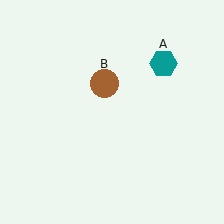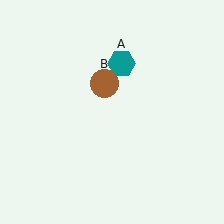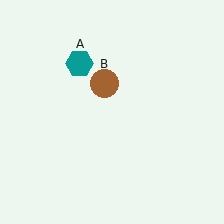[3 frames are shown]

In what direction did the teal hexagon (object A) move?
The teal hexagon (object A) moved left.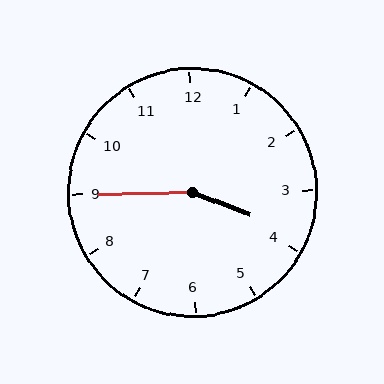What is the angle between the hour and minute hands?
Approximately 158 degrees.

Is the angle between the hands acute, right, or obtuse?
It is obtuse.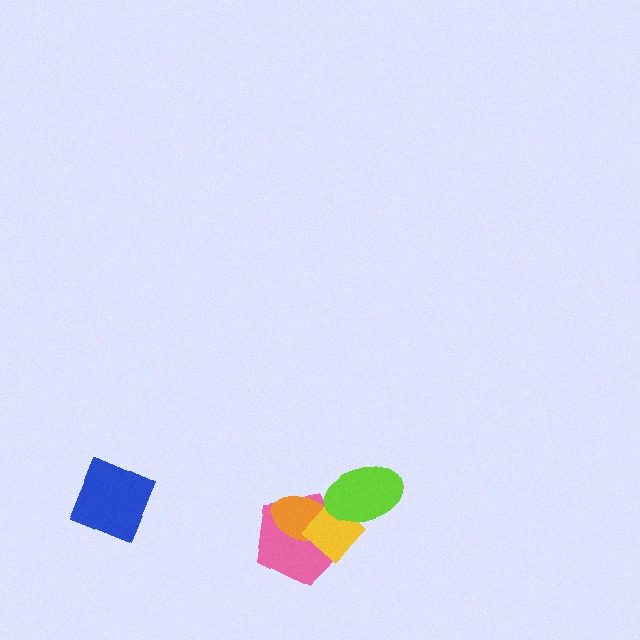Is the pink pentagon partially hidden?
Yes, it is partially covered by another shape.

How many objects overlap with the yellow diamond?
3 objects overlap with the yellow diamond.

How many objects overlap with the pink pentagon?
3 objects overlap with the pink pentagon.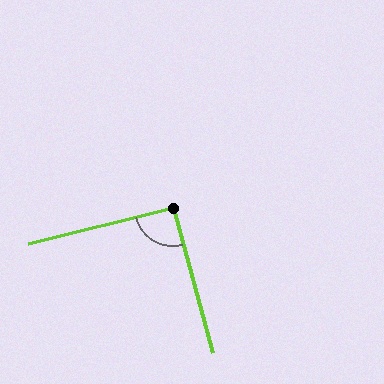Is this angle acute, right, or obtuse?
It is approximately a right angle.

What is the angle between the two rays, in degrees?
Approximately 91 degrees.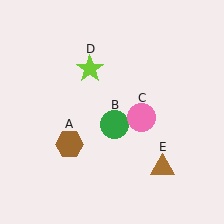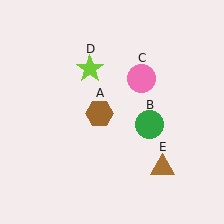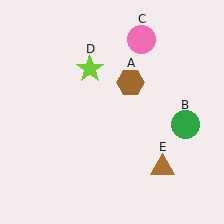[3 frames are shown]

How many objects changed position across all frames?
3 objects changed position: brown hexagon (object A), green circle (object B), pink circle (object C).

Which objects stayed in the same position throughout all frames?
Lime star (object D) and brown triangle (object E) remained stationary.